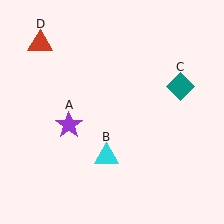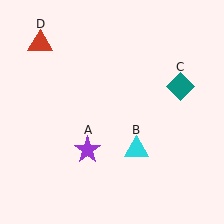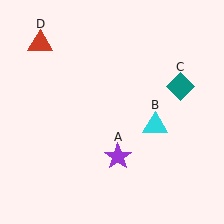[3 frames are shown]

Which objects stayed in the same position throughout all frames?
Teal diamond (object C) and red triangle (object D) remained stationary.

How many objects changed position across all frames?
2 objects changed position: purple star (object A), cyan triangle (object B).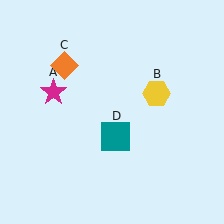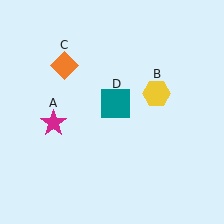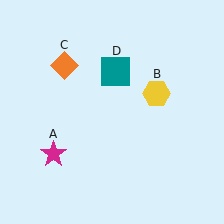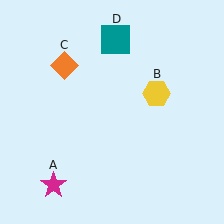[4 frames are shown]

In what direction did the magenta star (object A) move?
The magenta star (object A) moved down.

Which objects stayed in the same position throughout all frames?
Yellow hexagon (object B) and orange diamond (object C) remained stationary.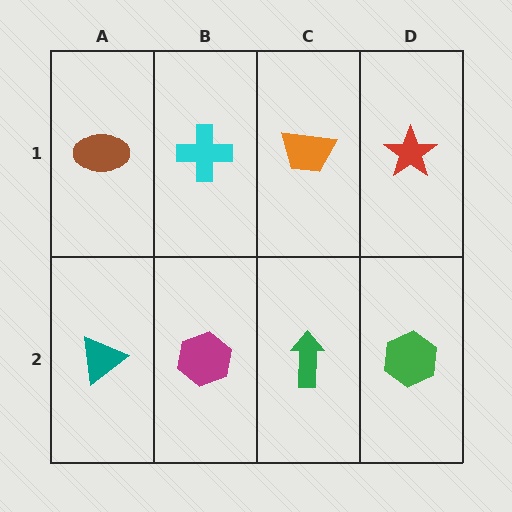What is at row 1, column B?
A cyan cross.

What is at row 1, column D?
A red star.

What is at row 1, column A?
A brown ellipse.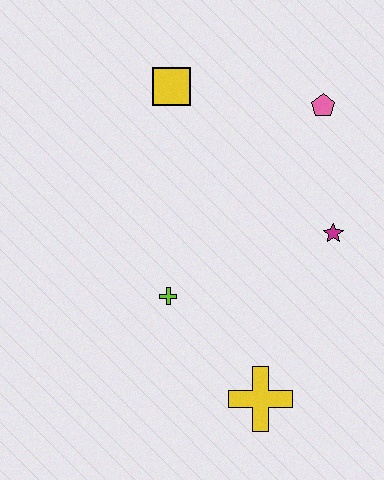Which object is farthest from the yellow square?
The yellow cross is farthest from the yellow square.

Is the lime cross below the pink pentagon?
Yes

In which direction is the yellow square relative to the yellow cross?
The yellow square is above the yellow cross.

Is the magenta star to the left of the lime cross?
No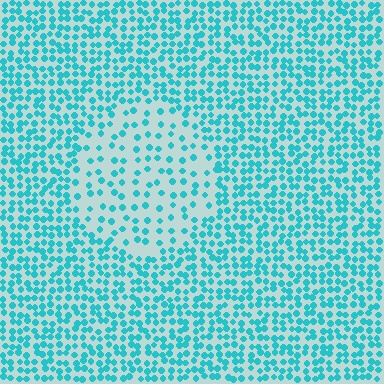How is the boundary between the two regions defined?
The boundary is defined by a change in element density (approximately 2.2x ratio). All elements are the same color, size, and shape.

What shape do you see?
I see a circle.